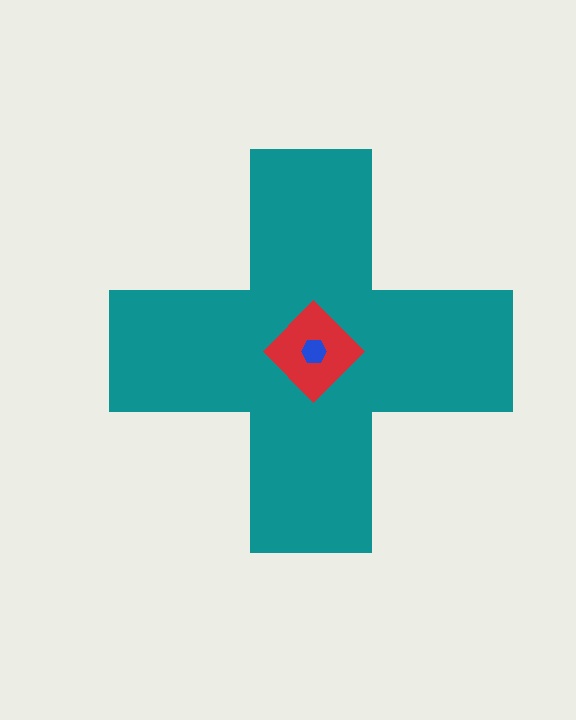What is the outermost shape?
The teal cross.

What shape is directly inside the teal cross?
The red diamond.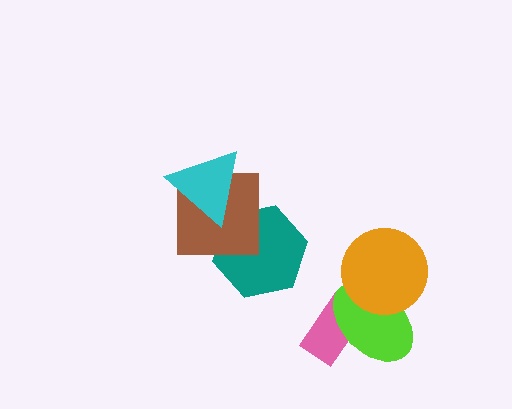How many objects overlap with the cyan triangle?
1 object overlaps with the cyan triangle.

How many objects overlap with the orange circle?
1 object overlaps with the orange circle.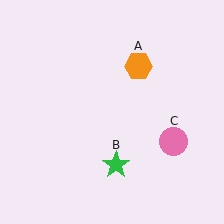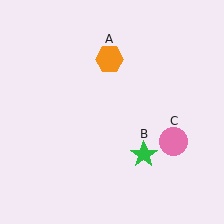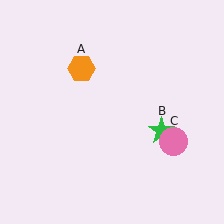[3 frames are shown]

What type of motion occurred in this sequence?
The orange hexagon (object A), green star (object B) rotated counterclockwise around the center of the scene.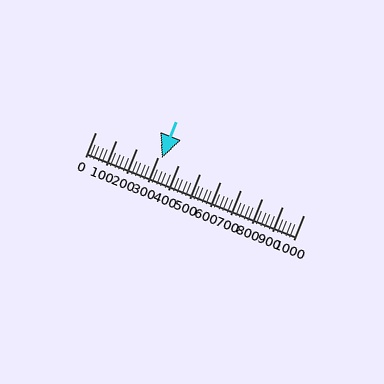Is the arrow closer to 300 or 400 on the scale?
The arrow is closer to 300.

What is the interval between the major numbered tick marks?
The major tick marks are spaced 100 units apart.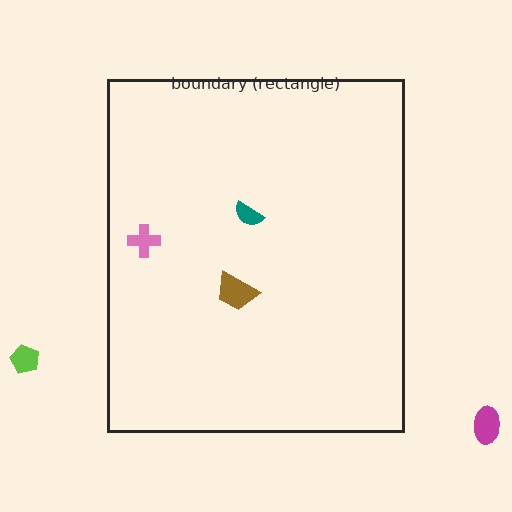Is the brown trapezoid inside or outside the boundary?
Inside.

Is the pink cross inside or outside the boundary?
Inside.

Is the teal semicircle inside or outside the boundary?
Inside.